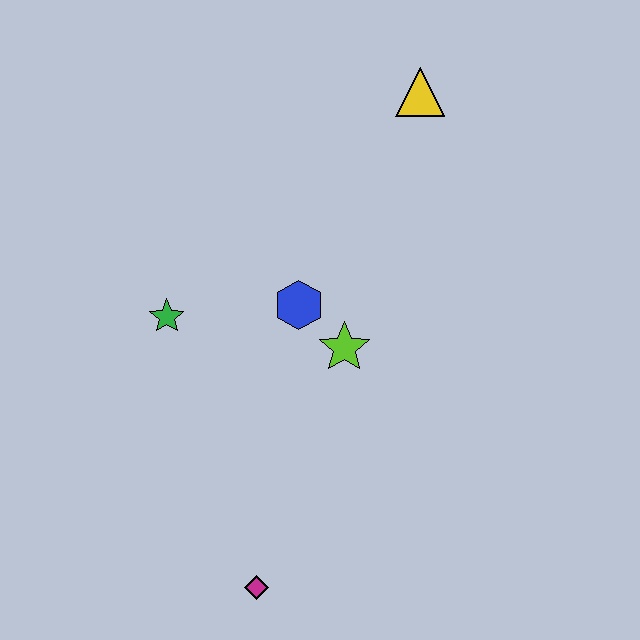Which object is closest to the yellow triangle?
The blue hexagon is closest to the yellow triangle.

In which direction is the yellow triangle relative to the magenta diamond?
The yellow triangle is above the magenta diamond.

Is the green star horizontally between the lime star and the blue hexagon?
No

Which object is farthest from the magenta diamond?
The yellow triangle is farthest from the magenta diamond.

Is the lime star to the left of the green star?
No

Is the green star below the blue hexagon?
Yes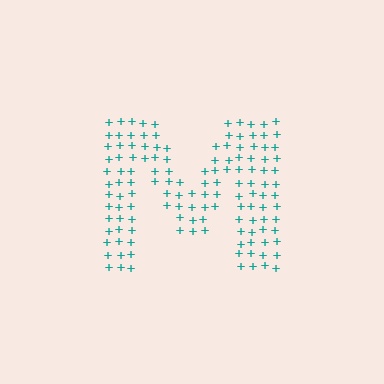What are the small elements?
The small elements are plus signs.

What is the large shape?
The large shape is the letter M.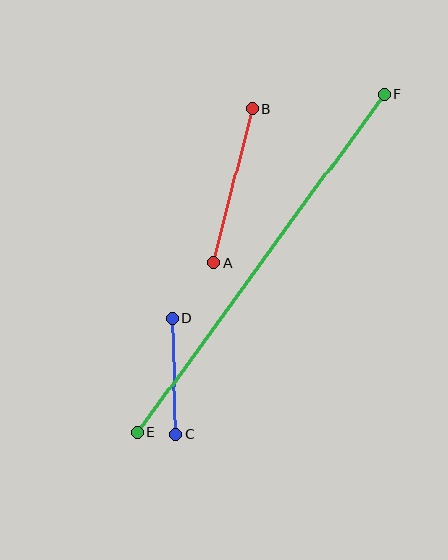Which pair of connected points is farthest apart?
Points E and F are farthest apart.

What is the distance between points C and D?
The distance is approximately 116 pixels.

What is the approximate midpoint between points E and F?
The midpoint is at approximately (261, 263) pixels.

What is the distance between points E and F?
The distance is approximately 418 pixels.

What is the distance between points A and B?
The distance is approximately 159 pixels.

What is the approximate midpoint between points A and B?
The midpoint is at approximately (233, 186) pixels.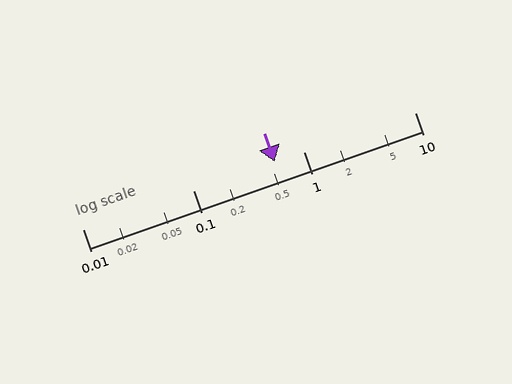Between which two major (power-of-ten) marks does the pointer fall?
The pointer is between 0.1 and 1.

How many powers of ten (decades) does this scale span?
The scale spans 3 decades, from 0.01 to 10.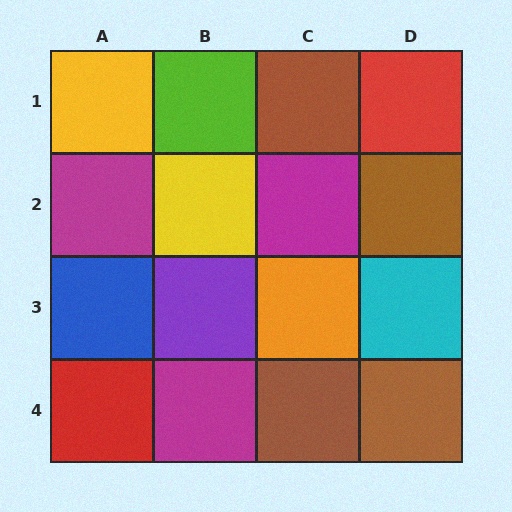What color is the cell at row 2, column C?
Magenta.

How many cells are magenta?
3 cells are magenta.